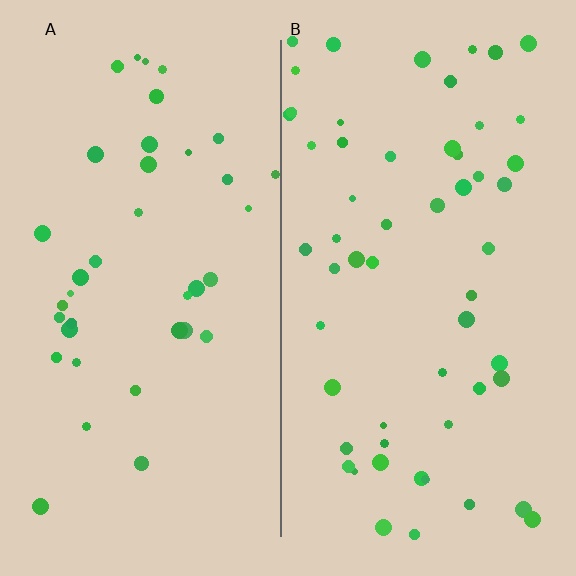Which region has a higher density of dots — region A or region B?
B (the right).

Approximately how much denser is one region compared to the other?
Approximately 1.5× — region B over region A.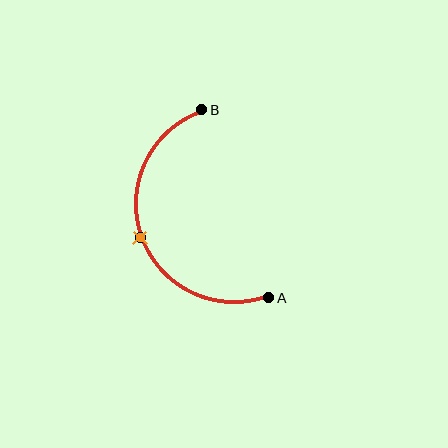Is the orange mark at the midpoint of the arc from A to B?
Yes. The orange mark lies on the arc at equal arc-length from both A and B — it is the arc midpoint.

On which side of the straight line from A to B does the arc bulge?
The arc bulges to the left of the straight line connecting A and B.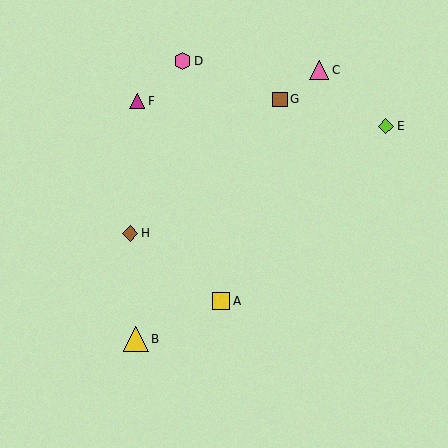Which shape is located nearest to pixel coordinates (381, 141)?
The lime diamond (labeled E) at (386, 126) is nearest to that location.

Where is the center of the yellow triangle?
The center of the yellow triangle is at (136, 339).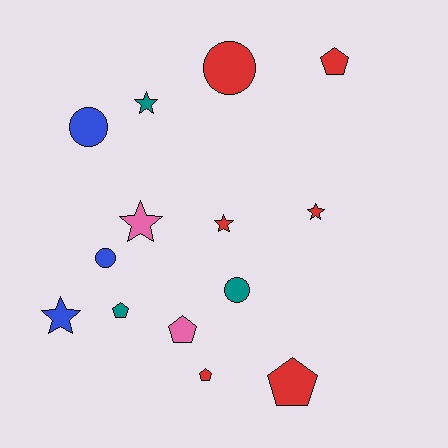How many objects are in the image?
There are 14 objects.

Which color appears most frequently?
Red, with 6 objects.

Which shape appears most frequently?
Pentagon, with 5 objects.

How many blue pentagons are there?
There are no blue pentagons.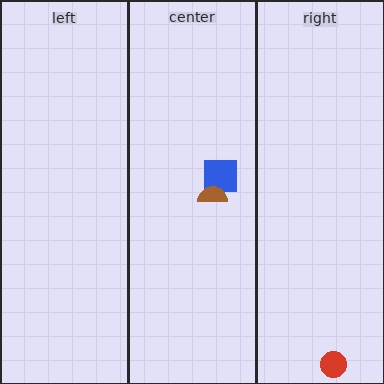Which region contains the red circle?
The right region.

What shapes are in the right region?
The red circle.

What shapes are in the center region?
The blue square, the brown semicircle.